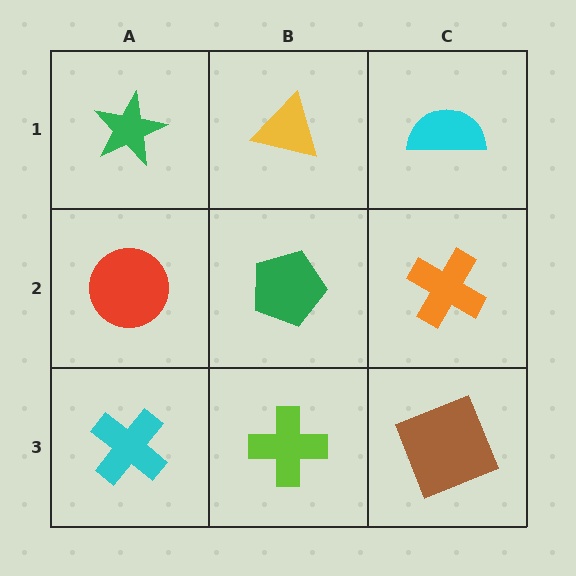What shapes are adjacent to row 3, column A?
A red circle (row 2, column A), a lime cross (row 3, column B).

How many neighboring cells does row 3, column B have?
3.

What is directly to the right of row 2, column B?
An orange cross.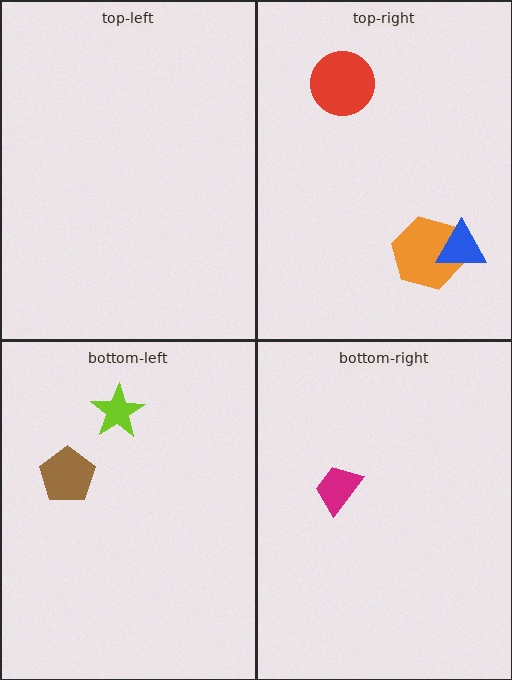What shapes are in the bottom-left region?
The lime star, the brown pentagon.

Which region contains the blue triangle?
The top-right region.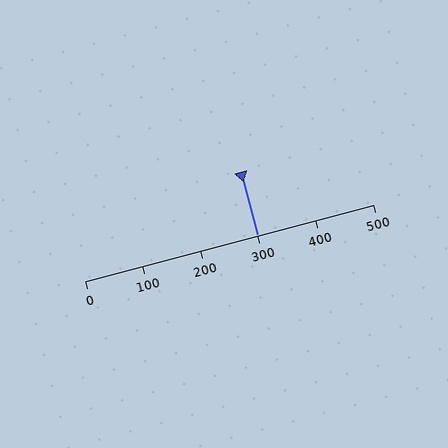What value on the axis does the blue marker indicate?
The marker indicates approximately 300.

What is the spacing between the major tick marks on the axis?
The major ticks are spaced 100 apart.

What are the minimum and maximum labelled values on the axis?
The axis runs from 0 to 500.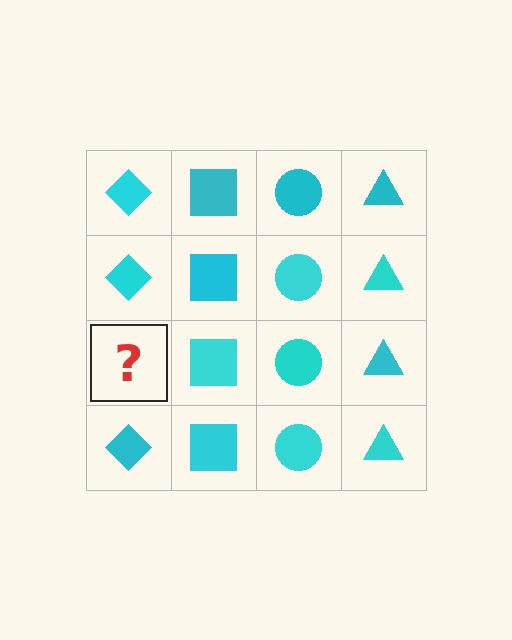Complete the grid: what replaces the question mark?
The question mark should be replaced with a cyan diamond.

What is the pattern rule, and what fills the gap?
The rule is that each column has a consistent shape. The gap should be filled with a cyan diamond.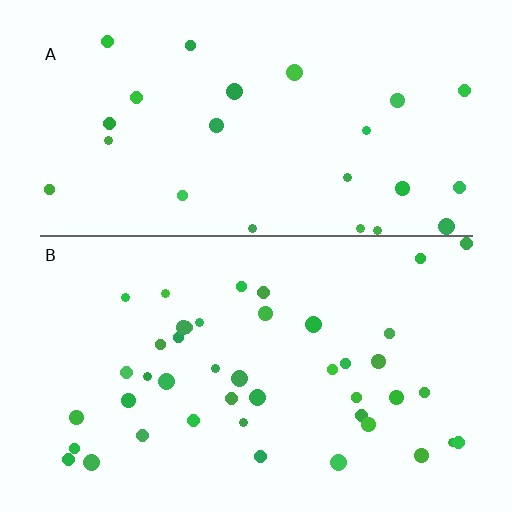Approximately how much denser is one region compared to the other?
Approximately 1.7× — region B over region A.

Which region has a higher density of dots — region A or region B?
B (the bottom).